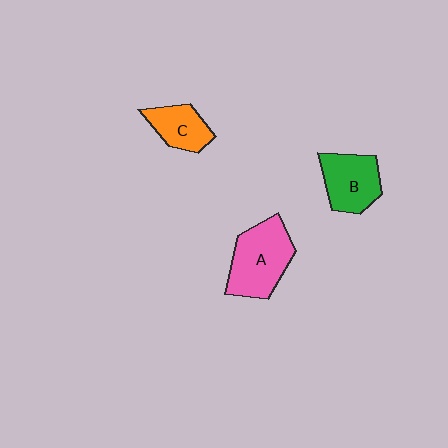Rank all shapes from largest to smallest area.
From largest to smallest: A (pink), B (green), C (orange).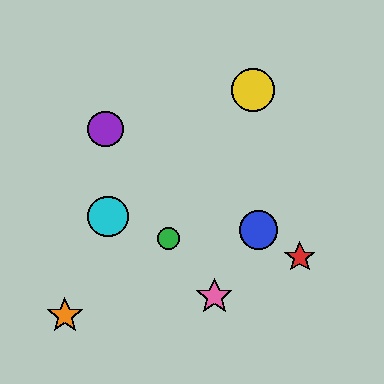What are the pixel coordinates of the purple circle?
The purple circle is at (106, 129).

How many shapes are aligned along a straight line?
3 shapes (the red star, the blue circle, the purple circle) are aligned along a straight line.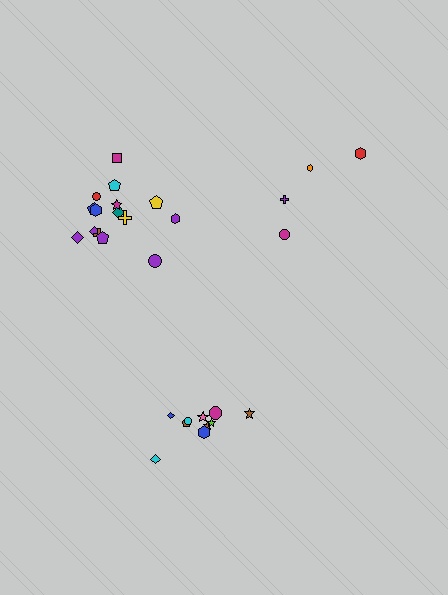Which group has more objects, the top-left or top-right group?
The top-left group.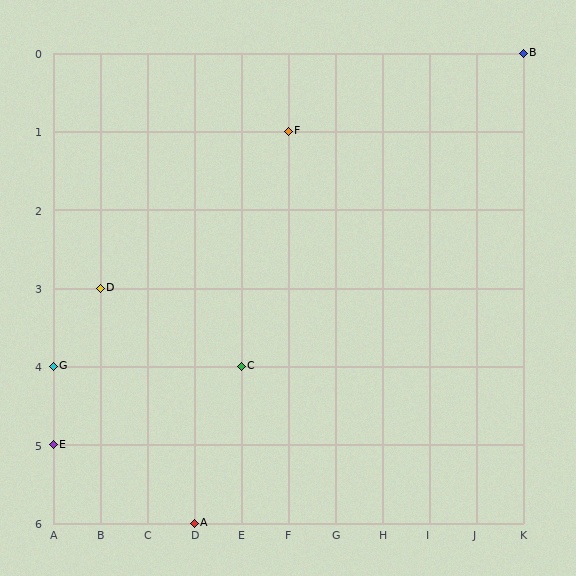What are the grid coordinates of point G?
Point G is at grid coordinates (A, 4).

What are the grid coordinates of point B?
Point B is at grid coordinates (K, 0).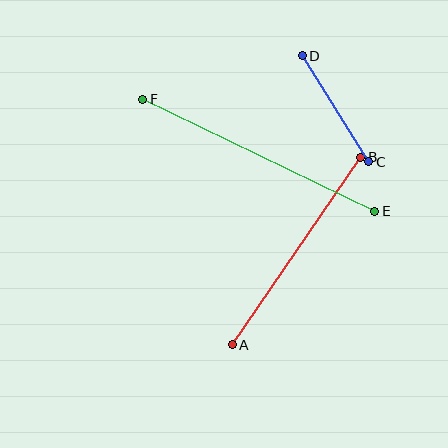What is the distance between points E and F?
The distance is approximately 258 pixels.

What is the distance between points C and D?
The distance is approximately 125 pixels.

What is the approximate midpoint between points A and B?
The midpoint is at approximately (297, 251) pixels.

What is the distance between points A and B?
The distance is approximately 227 pixels.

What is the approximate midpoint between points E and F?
The midpoint is at approximately (259, 155) pixels.